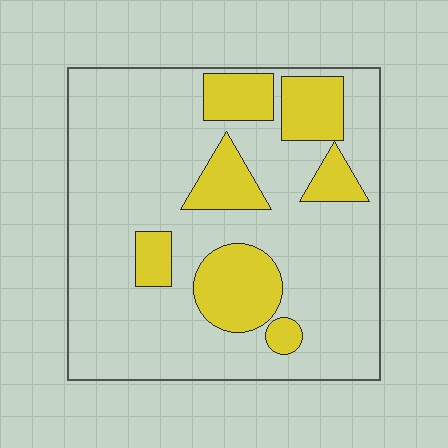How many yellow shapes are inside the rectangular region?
7.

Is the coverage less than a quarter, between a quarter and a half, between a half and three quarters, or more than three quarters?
Less than a quarter.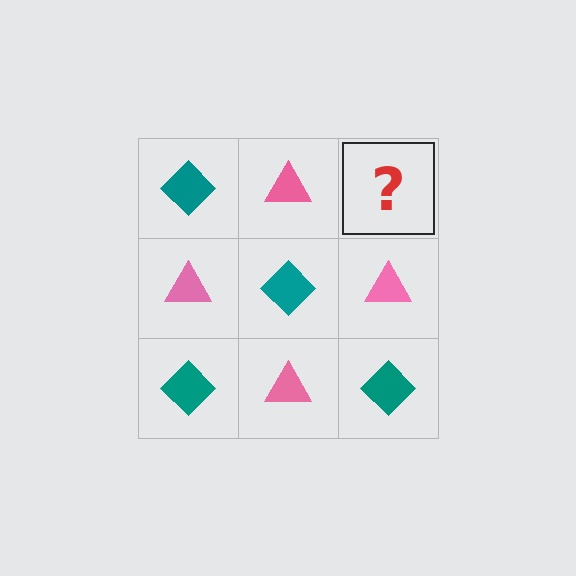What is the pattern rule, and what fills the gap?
The rule is that it alternates teal diamond and pink triangle in a checkerboard pattern. The gap should be filled with a teal diamond.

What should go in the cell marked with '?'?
The missing cell should contain a teal diamond.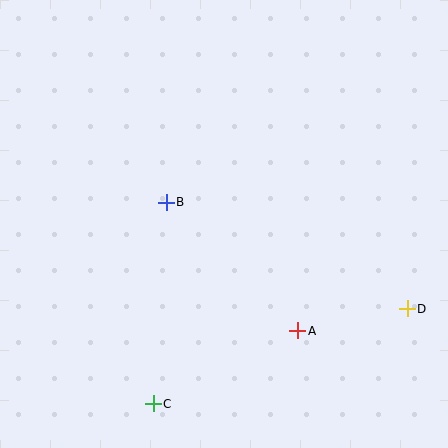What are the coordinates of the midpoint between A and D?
The midpoint between A and D is at (352, 320).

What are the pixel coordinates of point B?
Point B is at (166, 202).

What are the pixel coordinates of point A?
Point A is at (298, 331).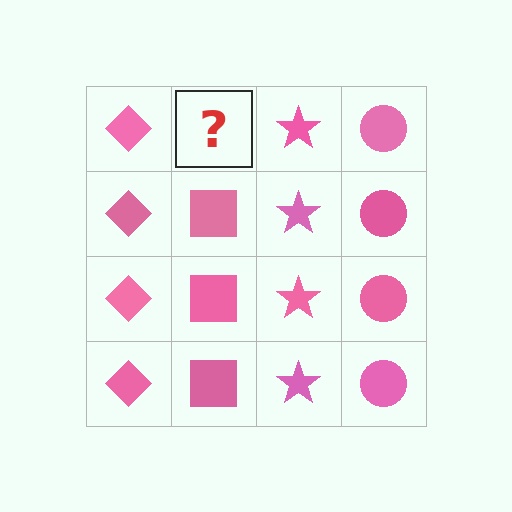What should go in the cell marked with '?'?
The missing cell should contain a pink square.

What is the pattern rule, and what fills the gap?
The rule is that each column has a consistent shape. The gap should be filled with a pink square.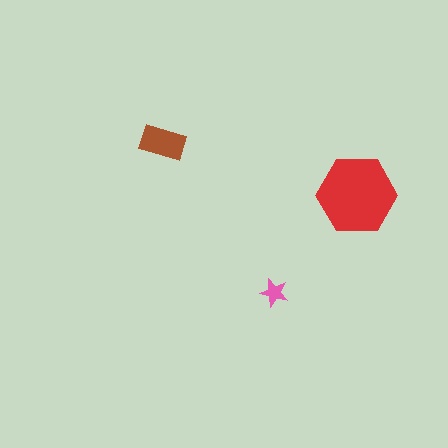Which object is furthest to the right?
The red hexagon is rightmost.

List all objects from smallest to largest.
The pink star, the brown rectangle, the red hexagon.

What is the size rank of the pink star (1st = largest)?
3rd.